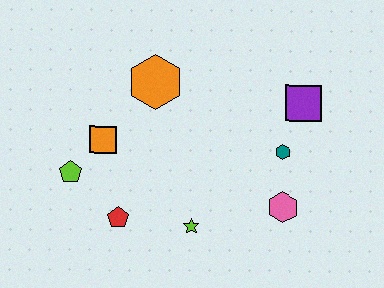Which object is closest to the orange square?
The lime pentagon is closest to the orange square.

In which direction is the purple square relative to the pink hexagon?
The purple square is above the pink hexagon.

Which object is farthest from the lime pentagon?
The purple square is farthest from the lime pentagon.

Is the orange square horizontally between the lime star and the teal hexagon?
No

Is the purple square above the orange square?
Yes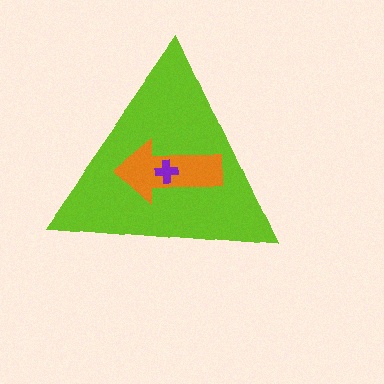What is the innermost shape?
The purple cross.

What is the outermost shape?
The lime triangle.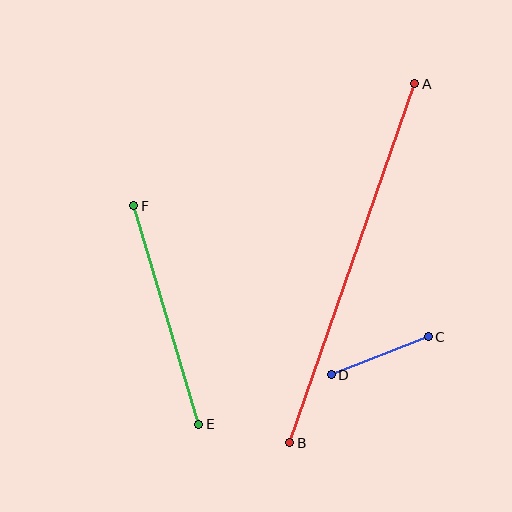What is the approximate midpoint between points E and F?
The midpoint is at approximately (166, 315) pixels.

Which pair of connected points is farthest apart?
Points A and B are farthest apart.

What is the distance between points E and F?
The distance is approximately 228 pixels.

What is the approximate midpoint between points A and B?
The midpoint is at approximately (352, 263) pixels.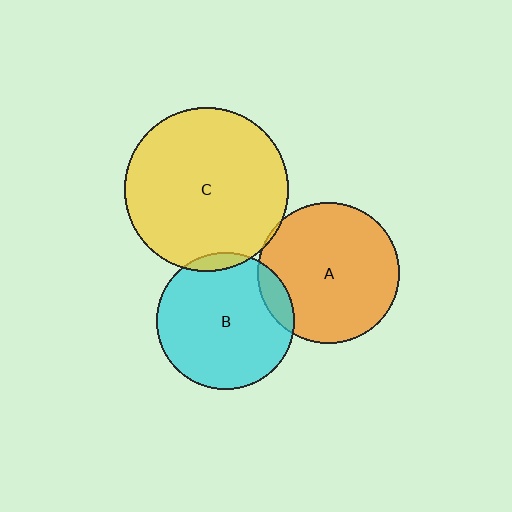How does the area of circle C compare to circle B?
Approximately 1.4 times.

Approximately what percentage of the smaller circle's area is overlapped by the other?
Approximately 5%.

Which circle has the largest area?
Circle C (yellow).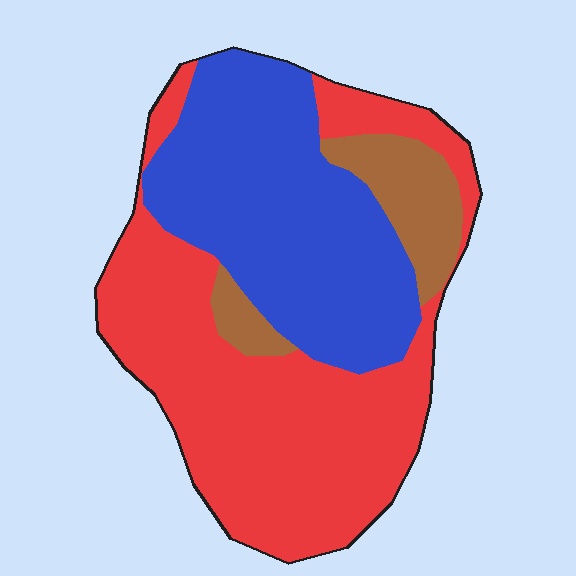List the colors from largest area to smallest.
From largest to smallest: red, blue, brown.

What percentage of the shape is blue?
Blue takes up about three eighths (3/8) of the shape.